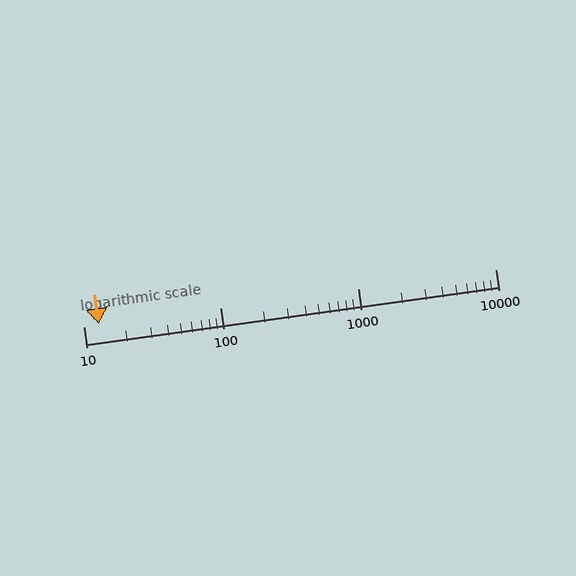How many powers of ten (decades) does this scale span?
The scale spans 3 decades, from 10 to 10000.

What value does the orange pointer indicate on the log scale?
The pointer indicates approximately 13.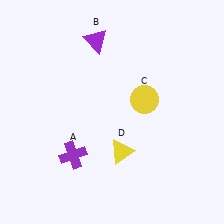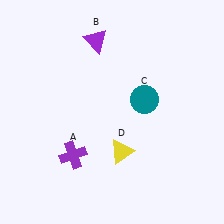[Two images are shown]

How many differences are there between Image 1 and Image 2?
There is 1 difference between the two images.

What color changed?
The circle (C) changed from yellow in Image 1 to teal in Image 2.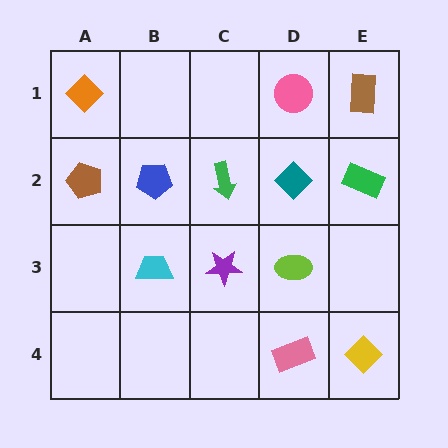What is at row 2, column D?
A teal diamond.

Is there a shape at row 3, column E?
No, that cell is empty.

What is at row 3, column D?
A lime ellipse.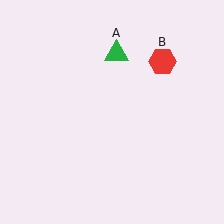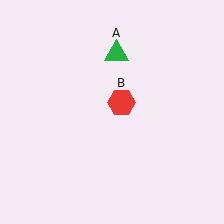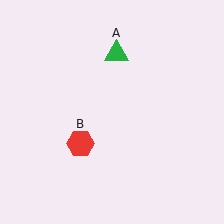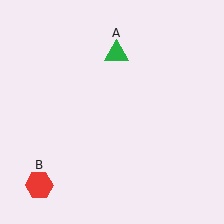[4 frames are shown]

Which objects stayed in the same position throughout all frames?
Green triangle (object A) remained stationary.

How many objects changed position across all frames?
1 object changed position: red hexagon (object B).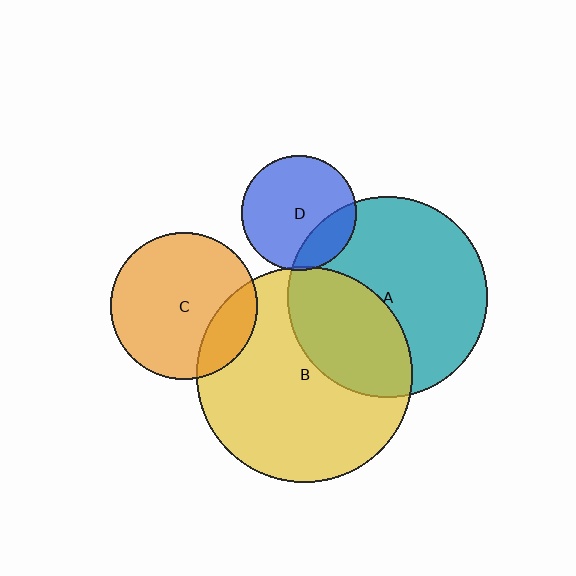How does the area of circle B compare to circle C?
Approximately 2.2 times.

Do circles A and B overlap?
Yes.